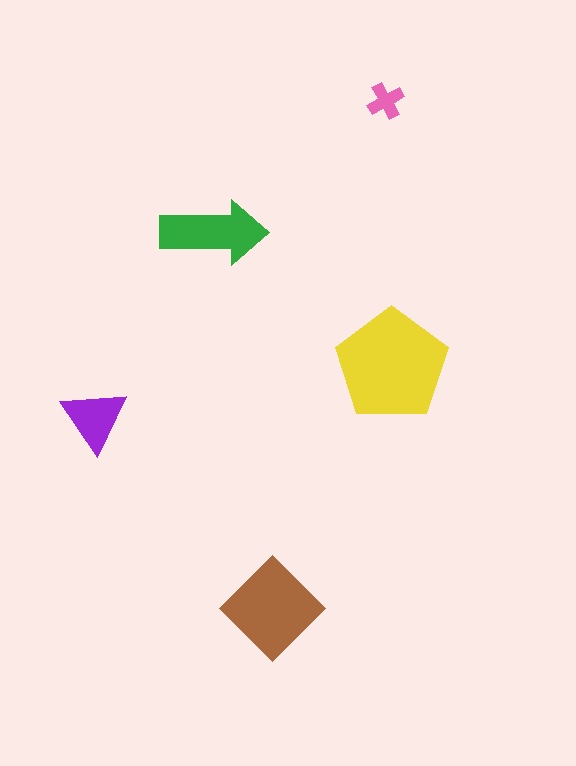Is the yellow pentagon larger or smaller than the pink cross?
Larger.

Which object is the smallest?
The pink cross.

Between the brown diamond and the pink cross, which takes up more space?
The brown diamond.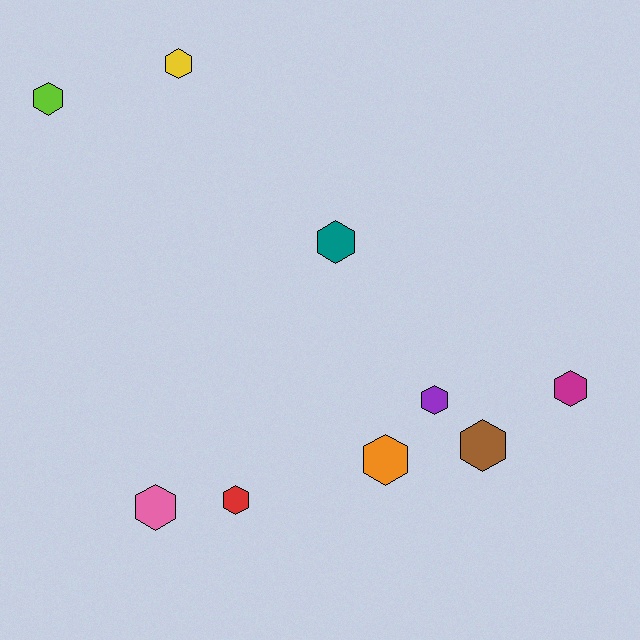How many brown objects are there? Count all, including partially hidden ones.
There is 1 brown object.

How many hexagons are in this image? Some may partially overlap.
There are 9 hexagons.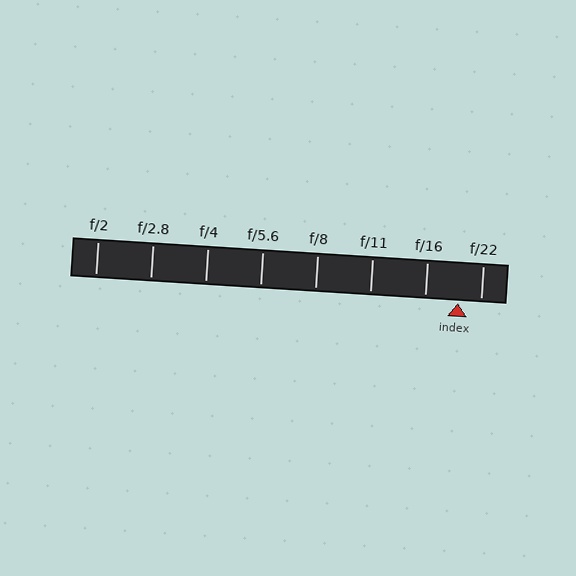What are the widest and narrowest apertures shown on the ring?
The widest aperture shown is f/2 and the narrowest is f/22.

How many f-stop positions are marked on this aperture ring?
There are 8 f-stop positions marked.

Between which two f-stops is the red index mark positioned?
The index mark is between f/16 and f/22.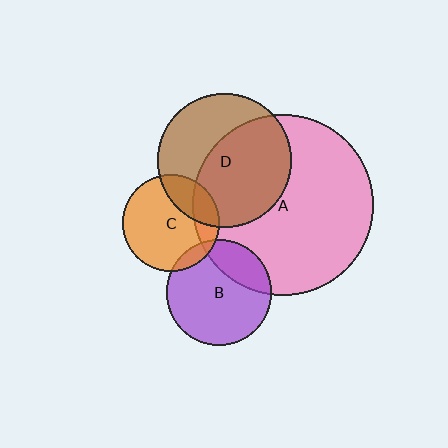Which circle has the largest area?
Circle A (pink).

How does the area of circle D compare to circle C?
Approximately 1.9 times.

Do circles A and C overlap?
Yes.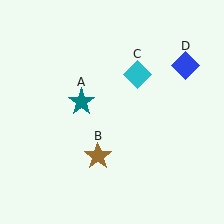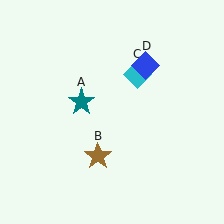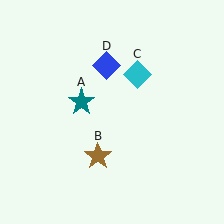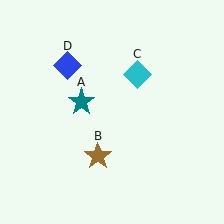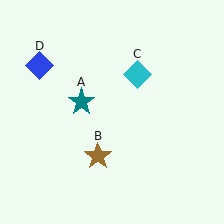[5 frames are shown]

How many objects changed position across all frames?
1 object changed position: blue diamond (object D).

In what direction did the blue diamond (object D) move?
The blue diamond (object D) moved left.